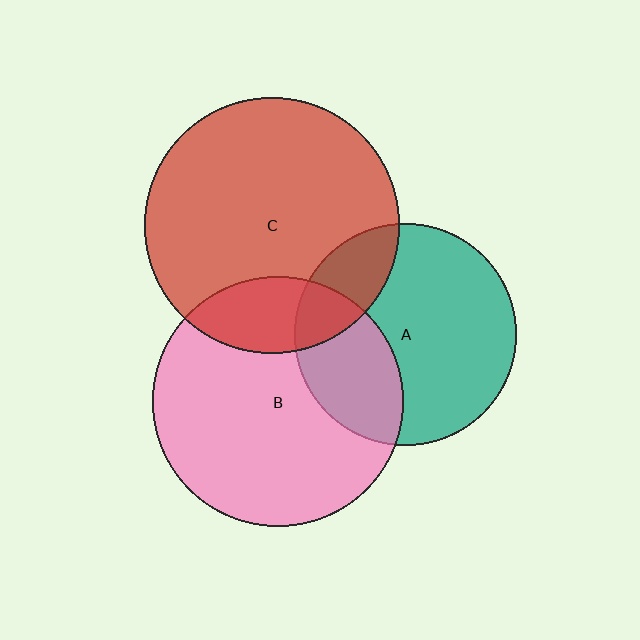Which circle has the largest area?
Circle C (red).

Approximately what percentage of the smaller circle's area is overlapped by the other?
Approximately 20%.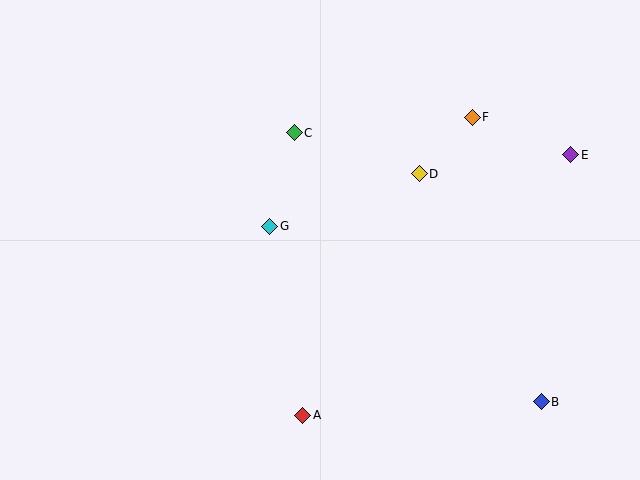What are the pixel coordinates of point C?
Point C is at (294, 133).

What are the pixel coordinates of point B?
Point B is at (541, 402).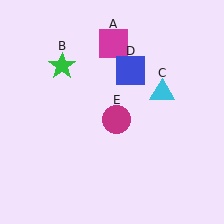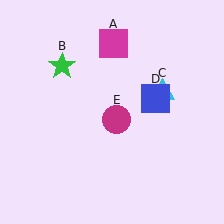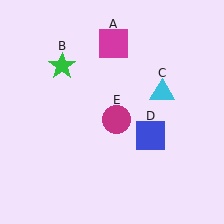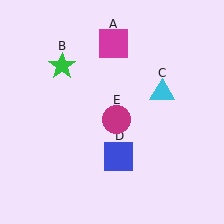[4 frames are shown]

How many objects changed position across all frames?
1 object changed position: blue square (object D).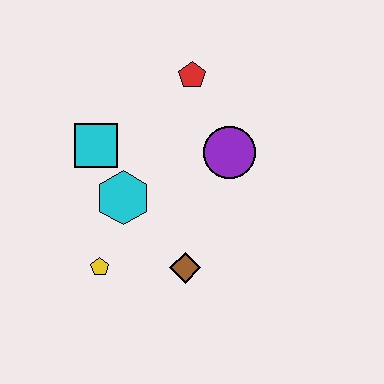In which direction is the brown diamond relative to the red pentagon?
The brown diamond is below the red pentagon.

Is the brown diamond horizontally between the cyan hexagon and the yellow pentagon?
No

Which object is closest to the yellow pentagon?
The cyan hexagon is closest to the yellow pentagon.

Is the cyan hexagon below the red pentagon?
Yes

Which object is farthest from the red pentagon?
The yellow pentagon is farthest from the red pentagon.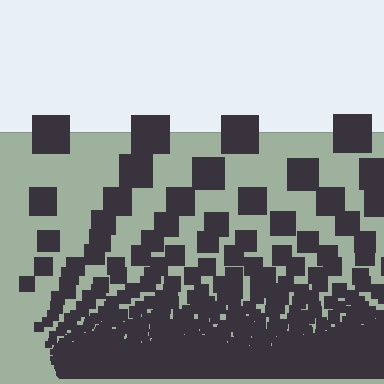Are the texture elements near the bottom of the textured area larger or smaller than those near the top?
Smaller. The gradient is inverted — elements near the bottom are smaller and denser.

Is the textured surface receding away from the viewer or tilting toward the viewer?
The surface appears to tilt toward the viewer. Texture elements get larger and sparser toward the top.